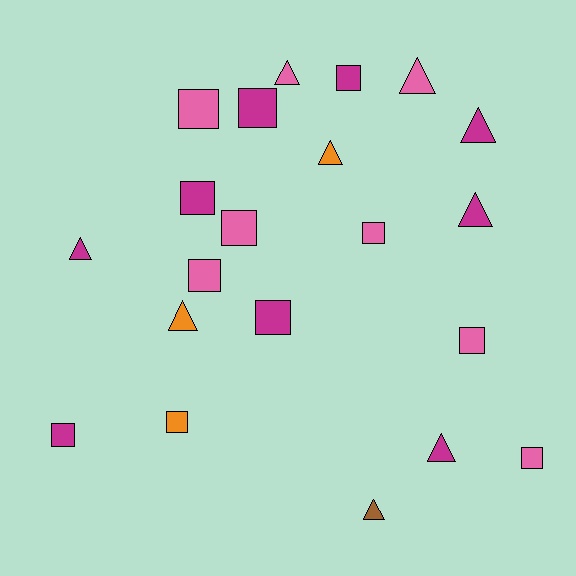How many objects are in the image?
There are 21 objects.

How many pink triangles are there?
There are 2 pink triangles.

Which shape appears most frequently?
Square, with 12 objects.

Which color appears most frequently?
Magenta, with 9 objects.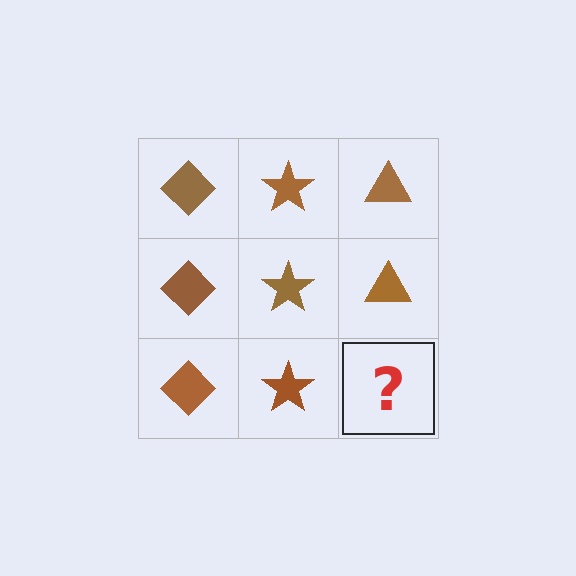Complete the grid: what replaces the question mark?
The question mark should be replaced with a brown triangle.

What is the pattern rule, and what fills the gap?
The rule is that each column has a consistent shape. The gap should be filled with a brown triangle.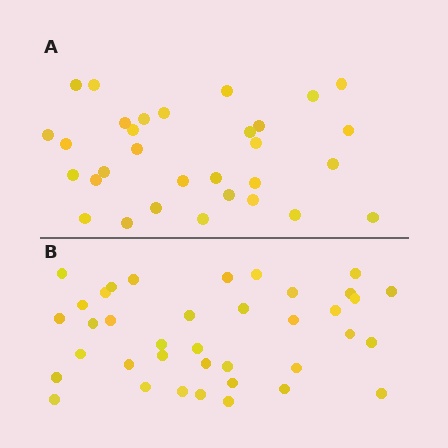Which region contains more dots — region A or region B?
Region B (the bottom region) has more dots.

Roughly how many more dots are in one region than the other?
Region B has roughly 8 or so more dots than region A.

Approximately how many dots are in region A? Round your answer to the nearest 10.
About 30 dots. (The exact count is 31, which rounds to 30.)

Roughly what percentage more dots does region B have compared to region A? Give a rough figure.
About 25% more.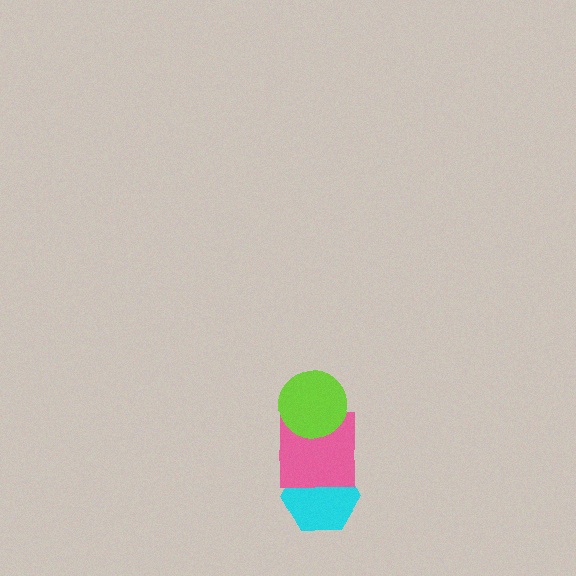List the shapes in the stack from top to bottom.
From top to bottom: the lime circle, the pink square, the cyan hexagon.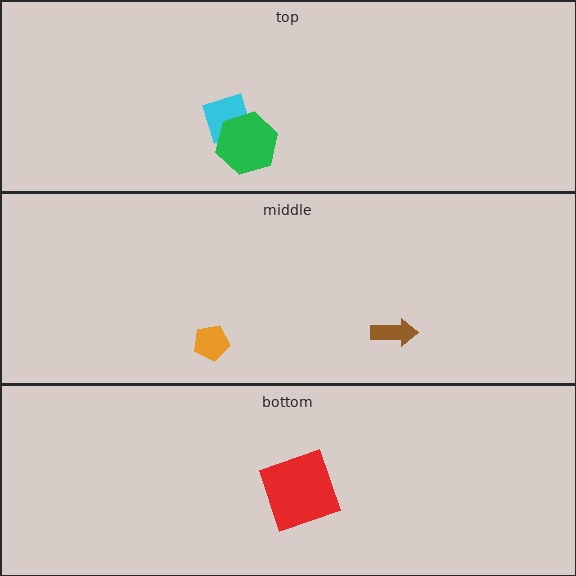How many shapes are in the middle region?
2.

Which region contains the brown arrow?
The middle region.